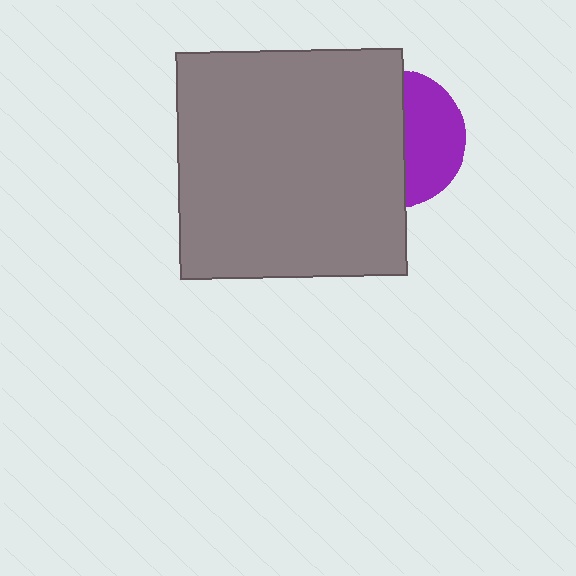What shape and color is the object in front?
The object in front is a gray square.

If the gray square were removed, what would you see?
You would see the complete purple circle.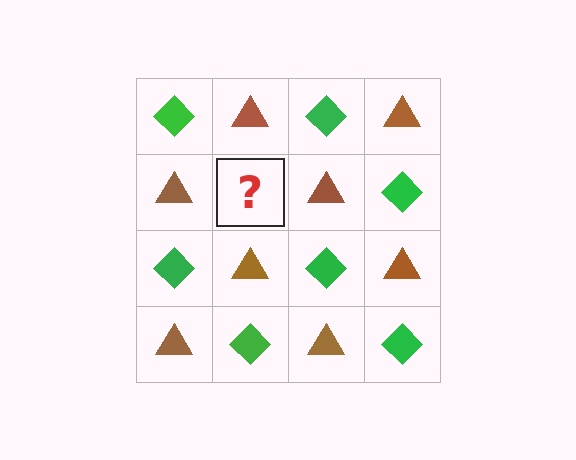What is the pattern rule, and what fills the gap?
The rule is that it alternates green diamond and brown triangle in a checkerboard pattern. The gap should be filled with a green diamond.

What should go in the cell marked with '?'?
The missing cell should contain a green diamond.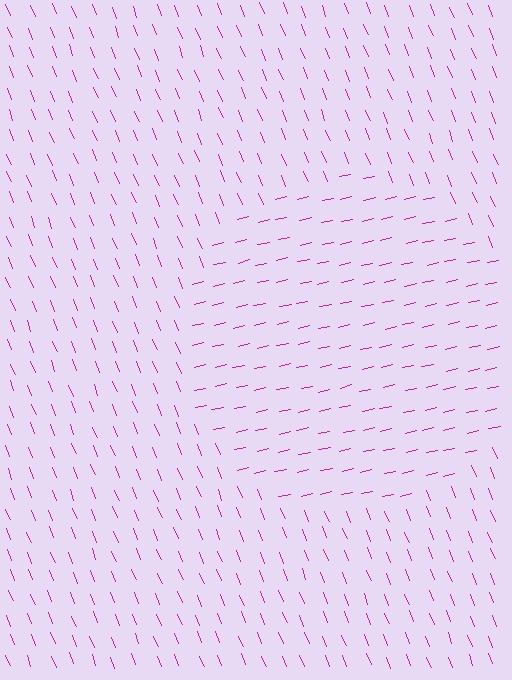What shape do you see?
I see a circle.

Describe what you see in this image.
The image is filled with small magenta line segments. A circle region in the image has lines oriented differently from the surrounding lines, creating a visible texture boundary.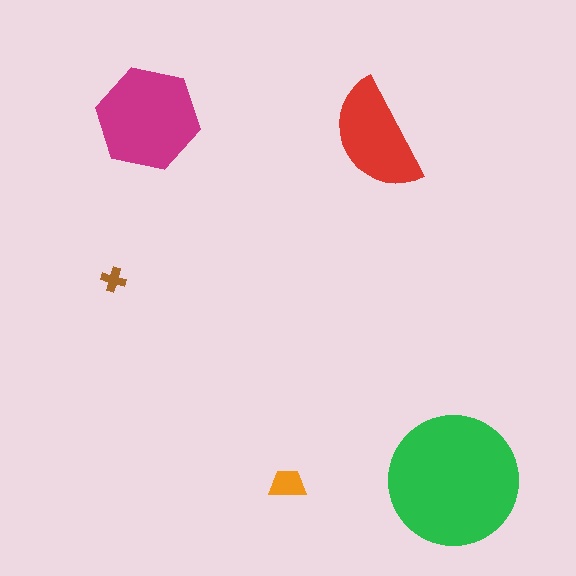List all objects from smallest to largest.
The brown cross, the orange trapezoid, the red semicircle, the magenta hexagon, the green circle.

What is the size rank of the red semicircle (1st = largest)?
3rd.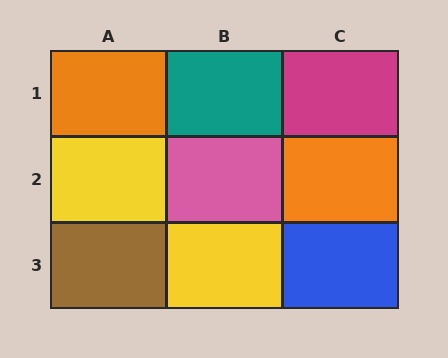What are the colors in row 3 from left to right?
Brown, yellow, blue.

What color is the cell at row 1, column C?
Magenta.